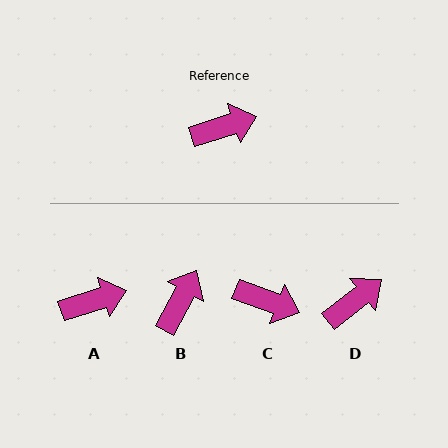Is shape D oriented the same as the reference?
No, it is off by about 21 degrees.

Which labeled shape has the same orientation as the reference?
A.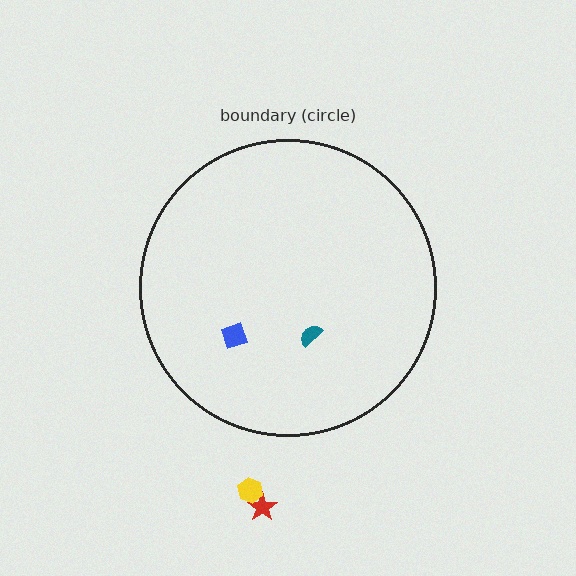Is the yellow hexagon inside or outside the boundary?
Outside.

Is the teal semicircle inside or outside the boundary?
Inside.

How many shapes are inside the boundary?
2 inside, 2 outside.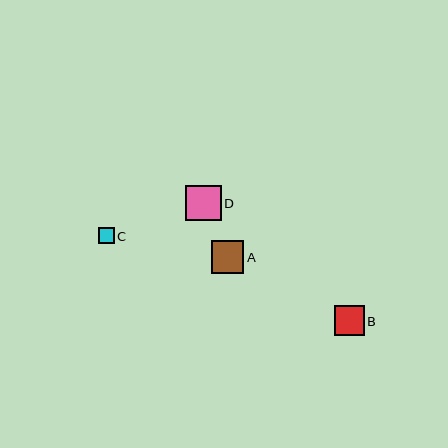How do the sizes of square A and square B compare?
Square A and square B are approximately the same size.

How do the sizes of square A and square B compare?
Square A and square B are approximately the same size.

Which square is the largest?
Square D is the largest with a size of approximately 35 pixels.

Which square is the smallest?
Square C is the smallest with a size of approximately 15 pixels.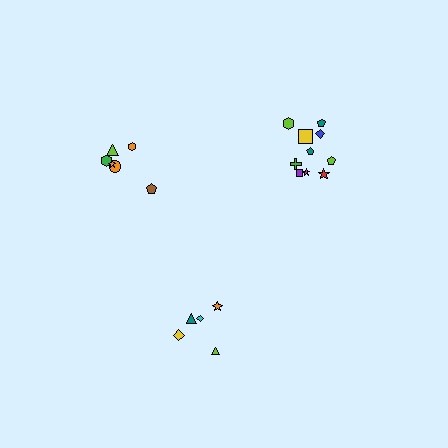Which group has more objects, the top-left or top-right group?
The top-right group.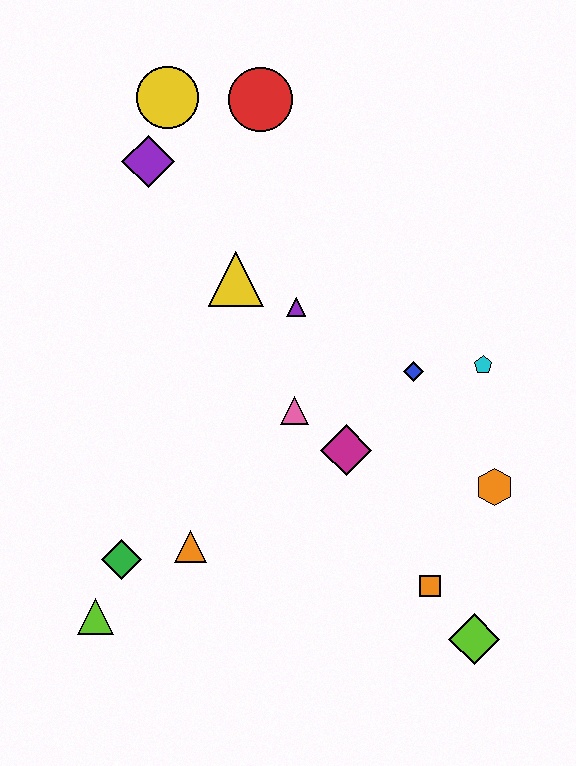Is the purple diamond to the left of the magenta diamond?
Yes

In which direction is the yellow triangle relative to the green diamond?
The yellow triangle is above the green diamond.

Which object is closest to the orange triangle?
The green diamond is closest to the orange triangle.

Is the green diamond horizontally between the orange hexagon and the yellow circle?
No